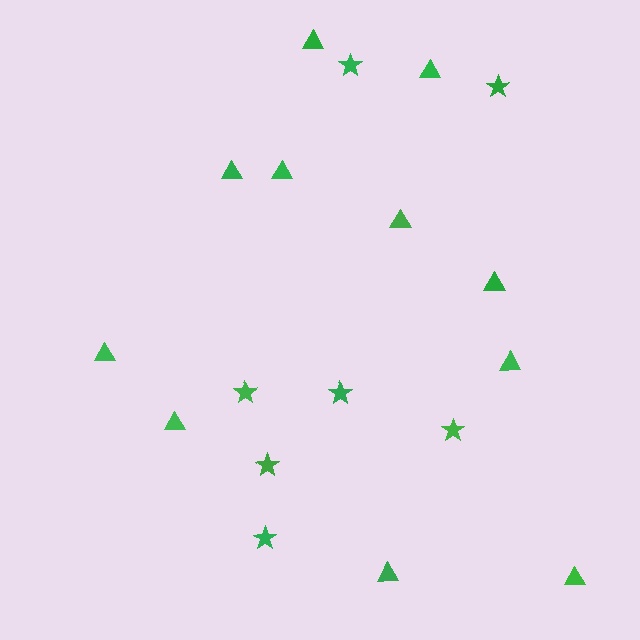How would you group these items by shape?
There are 2 groups: one group of stars (7) and one group of triangles (11).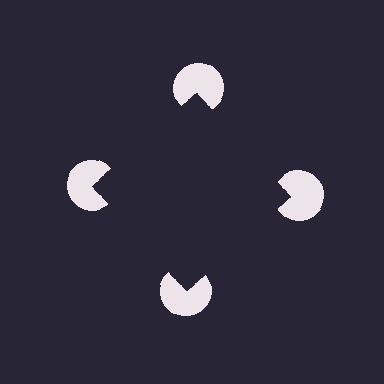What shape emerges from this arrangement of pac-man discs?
An illusory square — its edges are inferred from the aligned wedge cuts in the pac-man discs, not physically drawn.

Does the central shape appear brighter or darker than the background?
It typically appears slightly darker than the background, even though no actual brightness change is drawn.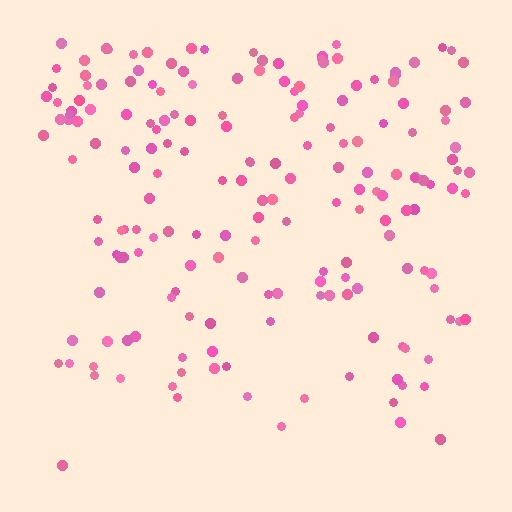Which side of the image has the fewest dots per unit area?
The bottom.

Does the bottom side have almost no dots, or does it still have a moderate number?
Still a moderate number, just noticeably fewer than the top.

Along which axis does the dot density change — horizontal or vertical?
Vertical.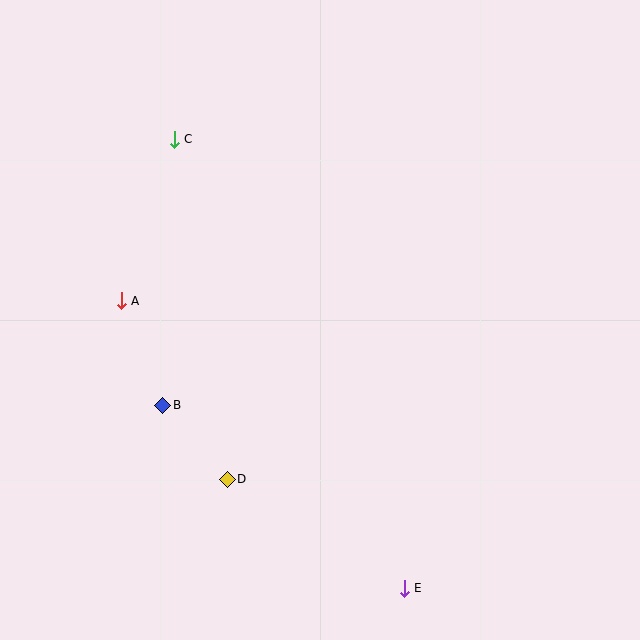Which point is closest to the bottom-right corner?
Point E is closest to the bottom-right corner.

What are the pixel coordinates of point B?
Point B is at (163, 405).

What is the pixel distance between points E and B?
The distance between E and B is 303 pixels.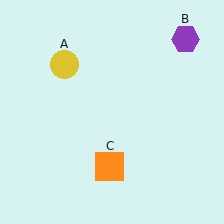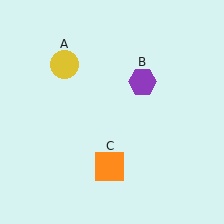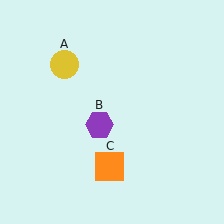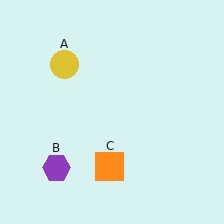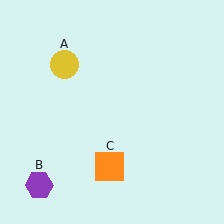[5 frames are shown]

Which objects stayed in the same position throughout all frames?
Yellow circle (object A) and orange square (object C) remained stationary.